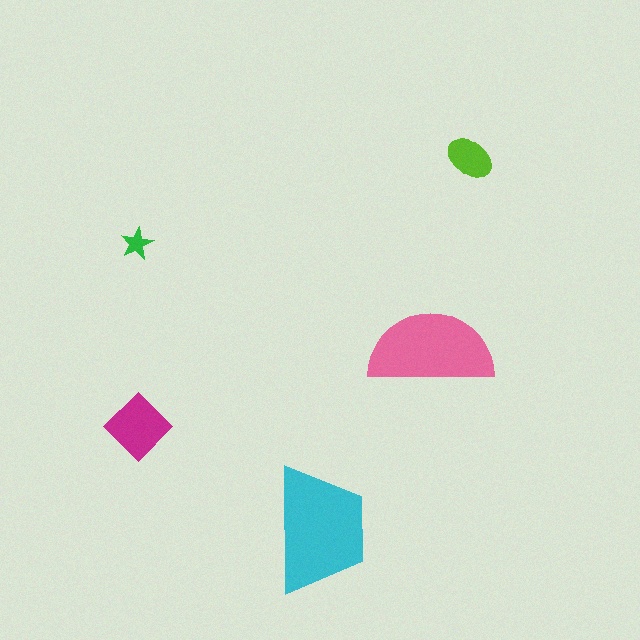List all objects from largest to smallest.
The cyan trapezoid, the pink semicircle, the magenta diamond, the lime ellipse, the green star.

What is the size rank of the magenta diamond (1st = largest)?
3rd.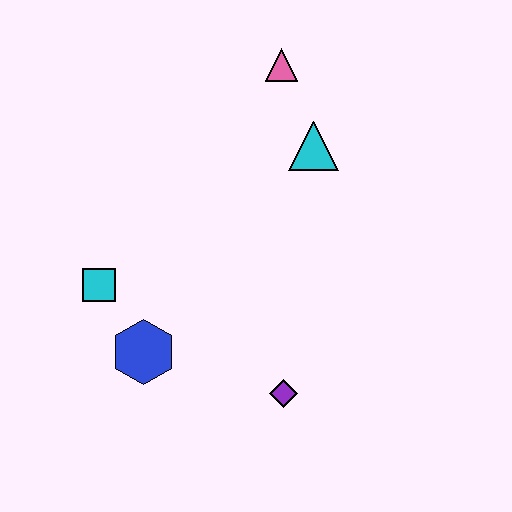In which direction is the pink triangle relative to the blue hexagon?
The pink triangle is above the blue hexagon.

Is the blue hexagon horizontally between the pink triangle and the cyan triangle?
No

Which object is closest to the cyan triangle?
The pink triangle is closest to the cyan triangle.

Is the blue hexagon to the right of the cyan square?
Yes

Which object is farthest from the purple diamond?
The pink triangle is farthest from the purple diamond.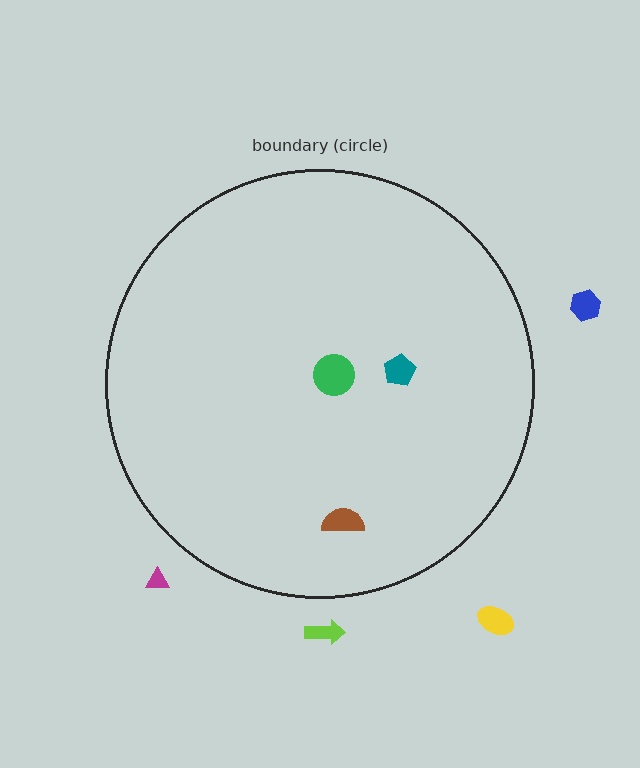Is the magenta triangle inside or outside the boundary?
Outside.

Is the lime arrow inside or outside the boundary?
Outside.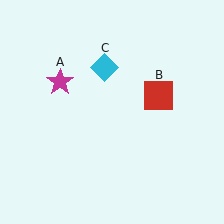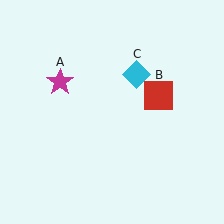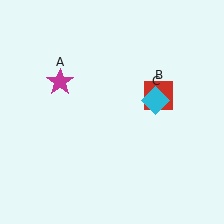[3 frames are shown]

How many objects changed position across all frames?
1 object changed position: cyan diamond (object C).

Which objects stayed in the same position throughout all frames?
Magenta star (object A) and red square (object B) remained stationary.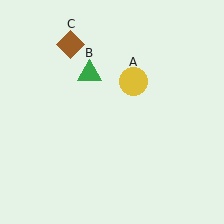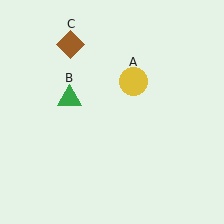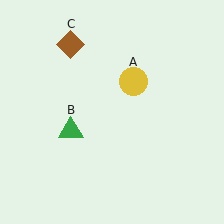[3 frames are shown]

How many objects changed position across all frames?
1 object changed position: green triangle (object B).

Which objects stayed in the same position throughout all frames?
Yellow circle (object A) and brown diamond (object C) remained stationary.